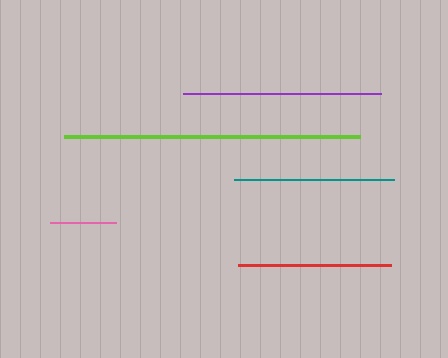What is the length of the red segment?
The red segment is approximately 153 pixels long.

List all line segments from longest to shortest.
From longest to shortest: lime, purple, teal, red, pink.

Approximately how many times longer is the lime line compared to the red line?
The lime line is approximately 1.9 times the length of the red line.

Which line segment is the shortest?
The pink line is the shortest at approximately 66 pixels.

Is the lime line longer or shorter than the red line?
The lime line is longer than the red line.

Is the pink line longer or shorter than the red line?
The red line is longer than the pink line.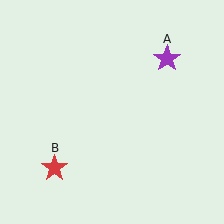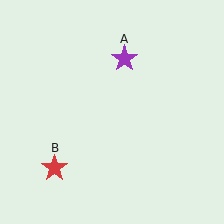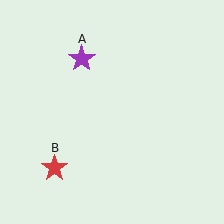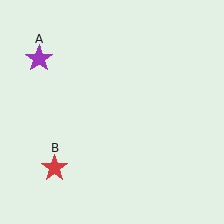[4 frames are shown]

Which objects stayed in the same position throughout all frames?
Red star (object B) remained stationary.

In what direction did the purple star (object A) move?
The purple star (object A) moved left.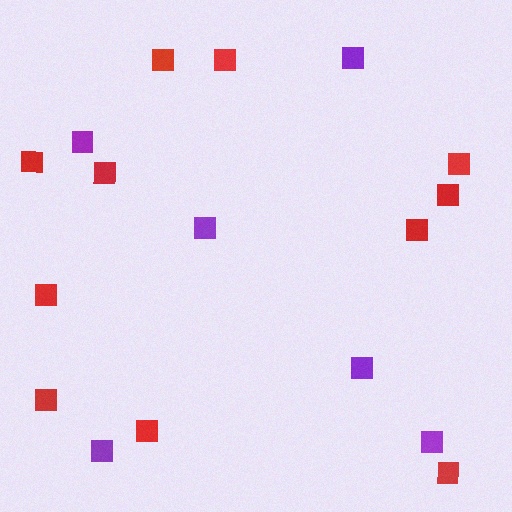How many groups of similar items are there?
There are 2 groups: one group of red squares (11) and one group of purple squares (6).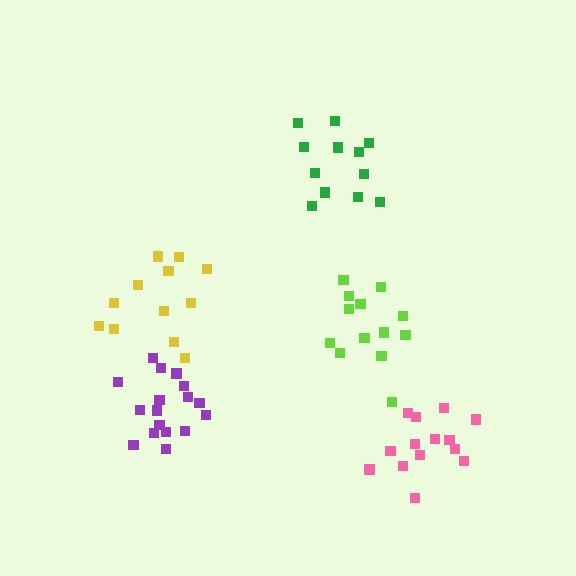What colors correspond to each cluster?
The clusters are colored: yellow, purple, lime, pink, green.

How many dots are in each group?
Group 1: 12 dots, Group 2: 17 dots, Group 3: 13 dots, Group 4: 14 dots, Group 5: 12 dots (68 total).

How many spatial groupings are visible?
There are 5 spatial groupings.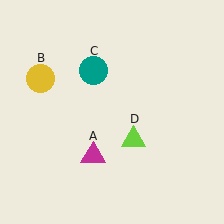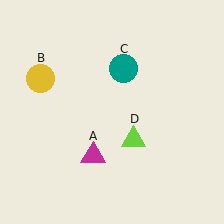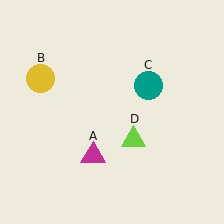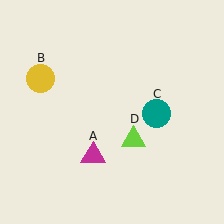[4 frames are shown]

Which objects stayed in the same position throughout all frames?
Magenta triangle (object A) and yellow circle (object B) and lime triangle (object D) remained stationary.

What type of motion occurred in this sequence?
The teal circle (object C) rotated clockwise around the center of the scene.